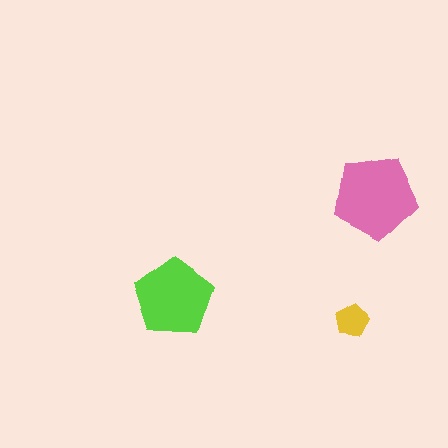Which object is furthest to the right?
The pink pentagon is rightmost.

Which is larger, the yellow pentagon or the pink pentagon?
The pink one.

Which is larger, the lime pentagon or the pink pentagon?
The pink one.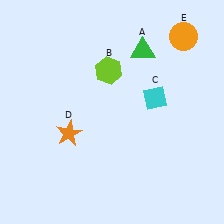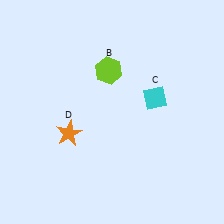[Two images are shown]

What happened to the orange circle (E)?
The orange circle (E) was removed in Image 2. It was in the top-right area of Image 1.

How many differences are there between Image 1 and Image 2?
There are 2 differences between the two images.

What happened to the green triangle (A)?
The green triangle (A) was removed in Image 2. It was in the top-right area of Image 1.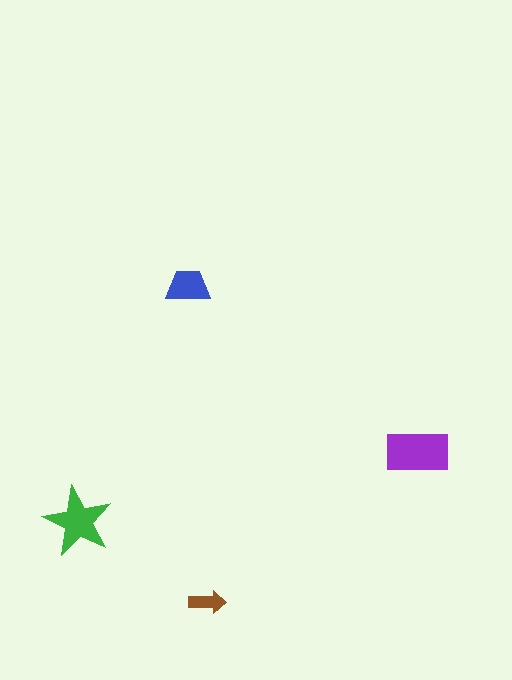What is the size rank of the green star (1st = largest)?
2nd.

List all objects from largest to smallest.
The purple rectangle, the green star, the blue trapezoid, the brown arrow.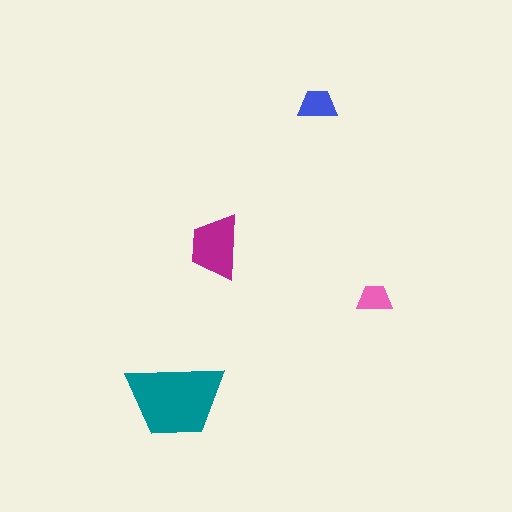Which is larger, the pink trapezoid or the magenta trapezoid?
The magenta one.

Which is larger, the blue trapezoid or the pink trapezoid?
The blue one.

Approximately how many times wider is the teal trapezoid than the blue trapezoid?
About 2.5 times wider.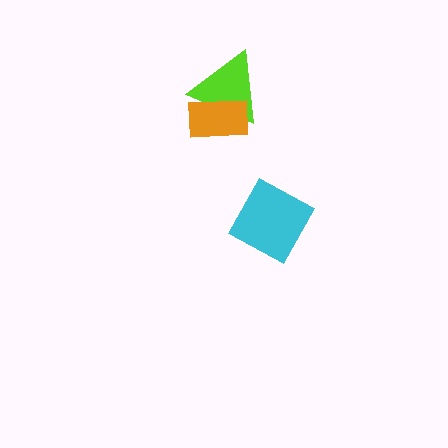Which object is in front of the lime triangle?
The orange rectangle is in front of the lime triangle.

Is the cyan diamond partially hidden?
No, no other shape covers it.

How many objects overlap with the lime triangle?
1 object overlaps with the lime triangle.